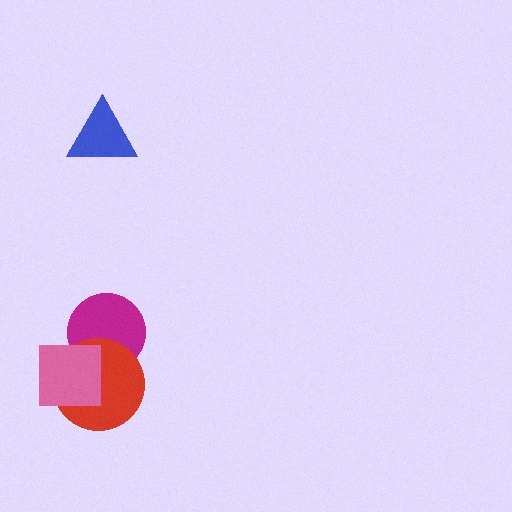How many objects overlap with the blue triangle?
0 objects overlap with the blue triangle.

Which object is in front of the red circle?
The pink square is in front of the red circle.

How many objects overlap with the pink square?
2 objects overlap with the pink square.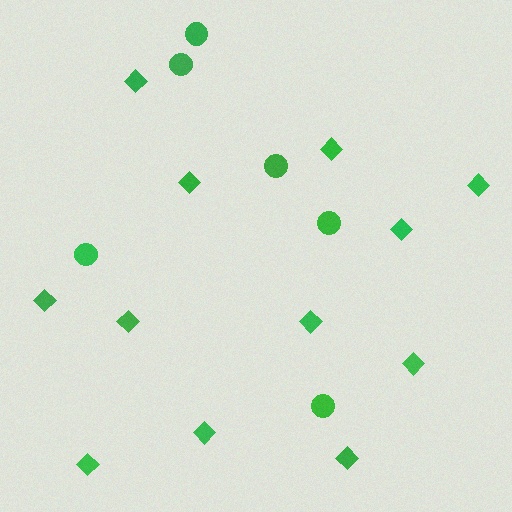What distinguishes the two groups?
There are 2 groups: one group of circles (6) and one group of diamonds (12).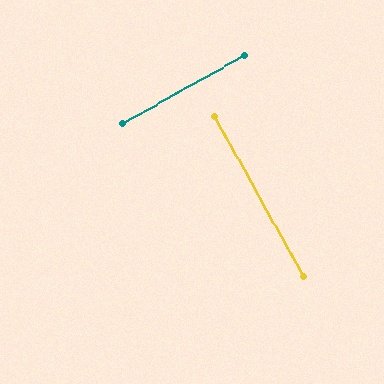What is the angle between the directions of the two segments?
Approximately 90 degrees.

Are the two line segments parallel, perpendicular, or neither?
Perpendicular — they meet at approximately 90°.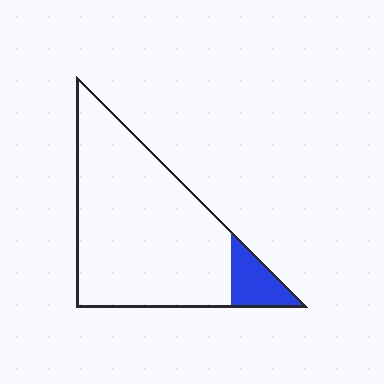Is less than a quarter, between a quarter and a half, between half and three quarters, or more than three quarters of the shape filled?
Less than a quarter.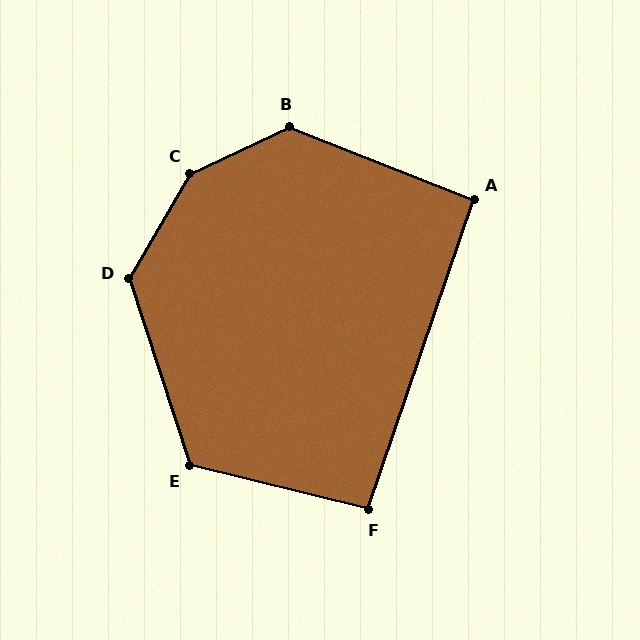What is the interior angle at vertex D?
Approximately 132 degrees (obtuse).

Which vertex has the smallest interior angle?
A, at approximately 93 degrees.